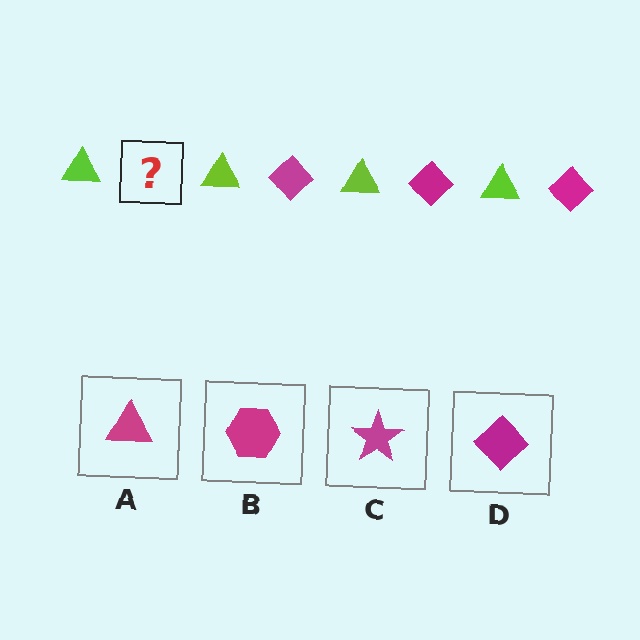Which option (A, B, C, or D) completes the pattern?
D.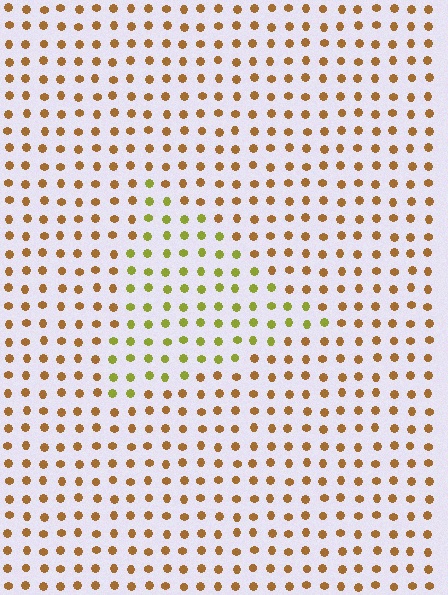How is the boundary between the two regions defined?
The boundary is defined purely by a slight shift in hue (about 41 degrees). Spacing, size, and orientation are identical on both sides.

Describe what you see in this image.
The image is filled with small brown elements in a uniform arrangement. A triangle-shaped region is visible where the elements are tinted to a slightly different hue, forming a subtle color boundary.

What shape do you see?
I see a triangle.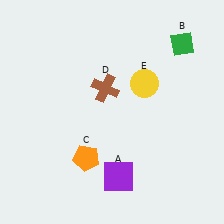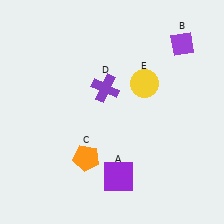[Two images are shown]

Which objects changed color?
B changed from green to purple. D changed from brown to purple.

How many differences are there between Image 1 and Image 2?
There are 2 differences between the two images.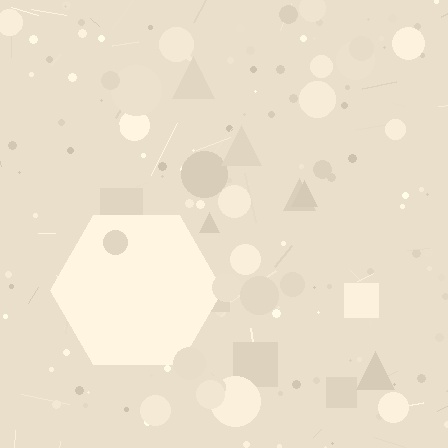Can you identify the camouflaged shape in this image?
The camouflaged shape is a hexagon.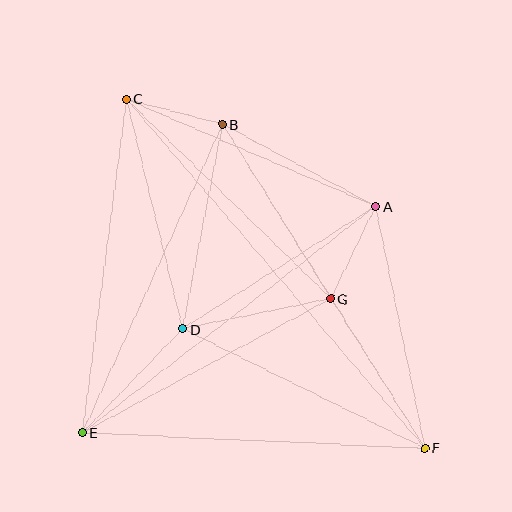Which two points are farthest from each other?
Points C and F are farthest from each other.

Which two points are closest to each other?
Points B and C are closest to each other.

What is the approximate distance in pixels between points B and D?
The distance between B and D is approximately 208 pixels.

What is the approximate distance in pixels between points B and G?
The distance between B and G is approximately 205 pixels.